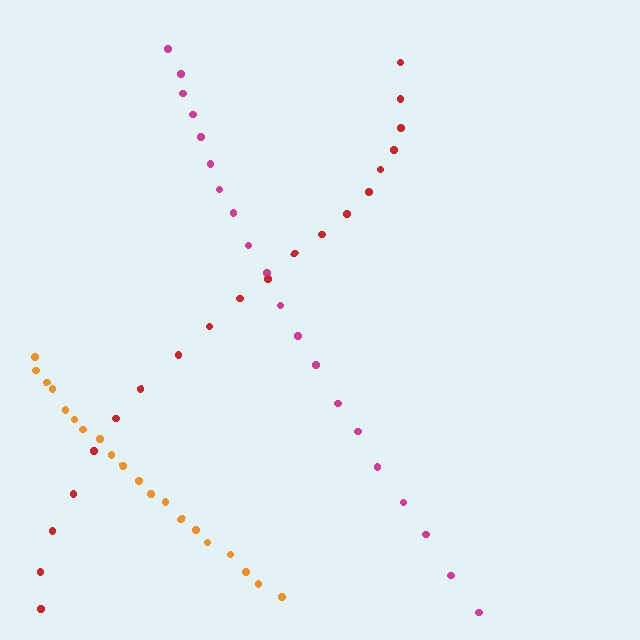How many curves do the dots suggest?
There are 3 distinct paths.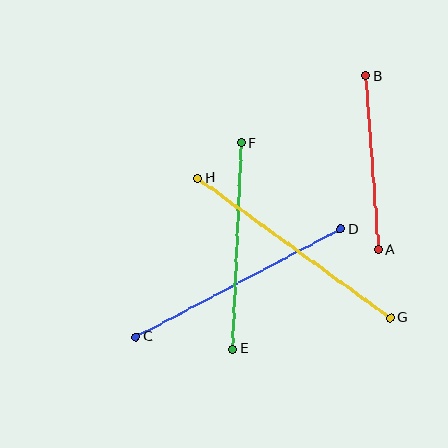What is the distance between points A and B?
The distance is approximately 174 pixels.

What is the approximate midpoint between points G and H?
The midpoint is at approximately (294, 248) pixels.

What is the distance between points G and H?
The distance is approximately 238 pixels.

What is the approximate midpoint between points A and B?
The midpoint is at approximately (372, 163) pixels.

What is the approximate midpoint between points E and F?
The midpoint is at approximately (237, 246) pixels.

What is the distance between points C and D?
The distance is approximately 231 pixels.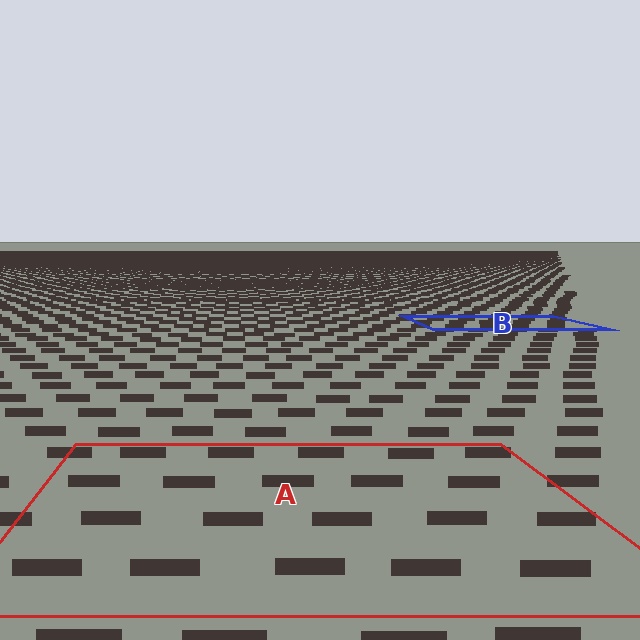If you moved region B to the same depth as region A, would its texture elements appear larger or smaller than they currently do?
They would appear larger. At a closer depth, the same texture elements are projected at a bigger on-screen size.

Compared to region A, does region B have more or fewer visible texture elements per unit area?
Region B has more texture elements per unit area — they are packed more densely because it is farther away.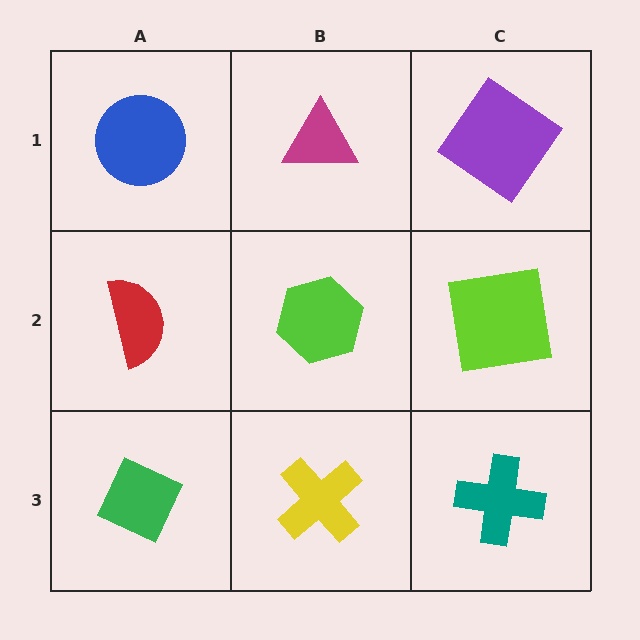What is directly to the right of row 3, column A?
A yellow cross.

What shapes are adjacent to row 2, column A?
A blue circle (row 1, column A), a green diamond (row 3, column A), a lime hexagon (row 2, column B).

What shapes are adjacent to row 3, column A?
A red semicircle (row 2, column A), a yellow cross (row 3, column B).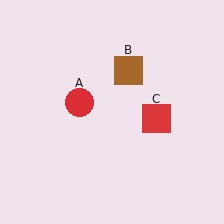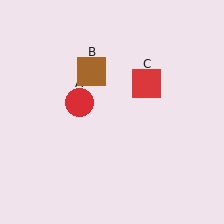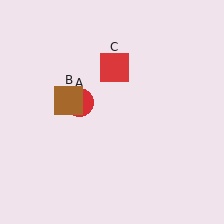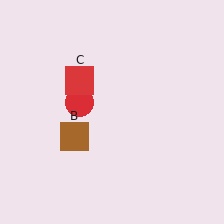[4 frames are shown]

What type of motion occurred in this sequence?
The brown square (object B), red square (object C) rotated counterclockwise around the center of the scene.